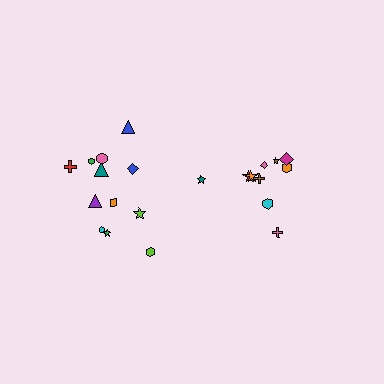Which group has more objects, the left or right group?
The left group.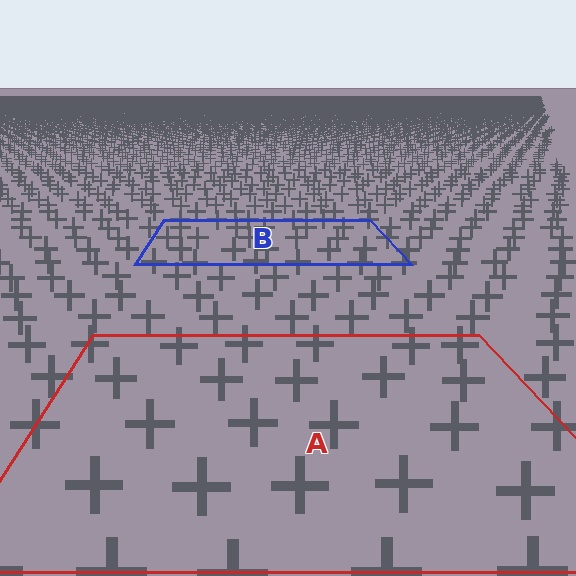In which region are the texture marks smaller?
The texture marks are smaller in region B, because it is farther away.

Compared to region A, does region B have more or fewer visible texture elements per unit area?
Region B has more texture elements per unit area — they are packed more densely because it is farther away.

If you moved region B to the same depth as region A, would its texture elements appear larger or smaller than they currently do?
They would appear larger. At a closer depth, the same texture elements are projected at a bigger on-screen size.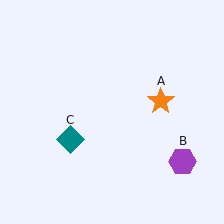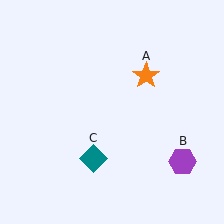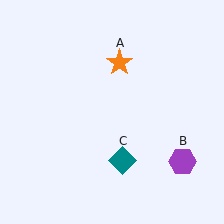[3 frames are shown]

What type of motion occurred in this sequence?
The orange star (object A), teal diamond (object C) rotated counterclockwise around the center of the scene.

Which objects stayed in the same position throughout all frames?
Purple hexagon (object B) remained stationary.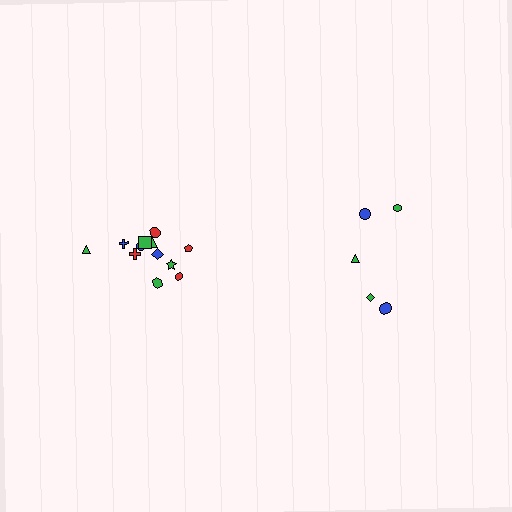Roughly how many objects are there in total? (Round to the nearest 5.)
Roughly 15 objects in total.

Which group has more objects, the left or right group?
The left group.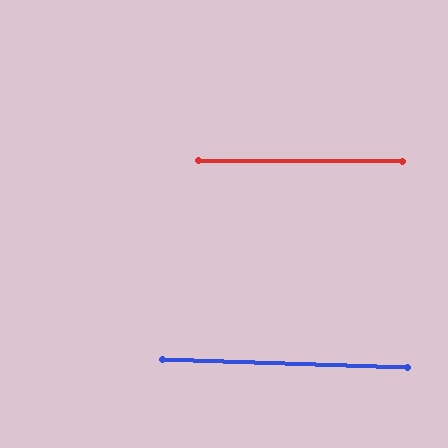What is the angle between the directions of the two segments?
Approximately 2 degrees.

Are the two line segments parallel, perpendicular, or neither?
Parallel — their directions differ by only 1.6°.